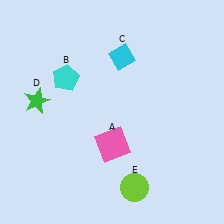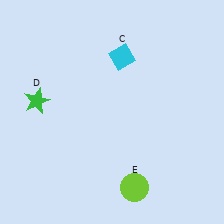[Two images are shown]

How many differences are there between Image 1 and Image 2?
There are 2 differences between the two images.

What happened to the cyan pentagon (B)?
The cyan pentagon (B) was removed in Image 2. It was in the top-left area of Image 1.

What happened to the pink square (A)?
The pink square (A) was removed in Image 2. It was in the bottom-right area of Image 1.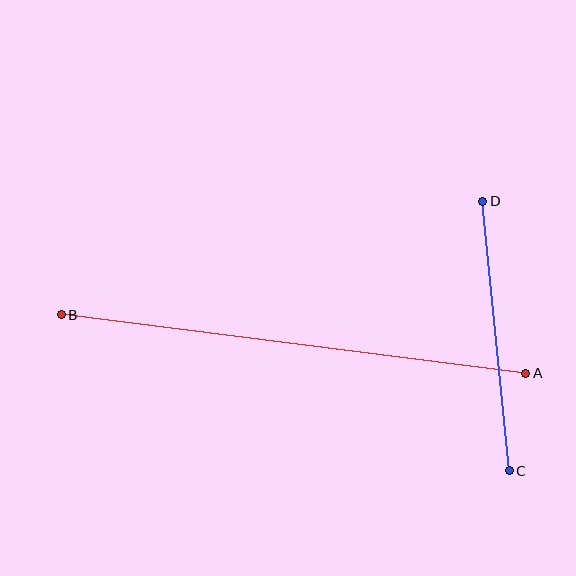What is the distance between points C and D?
The distance is approximately 271 pixels.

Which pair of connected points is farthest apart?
Points A and B are farthest apart.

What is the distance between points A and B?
The distance is approximately 468 pixels.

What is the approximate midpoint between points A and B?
The midpoint is at approximately (294, 344) pixels.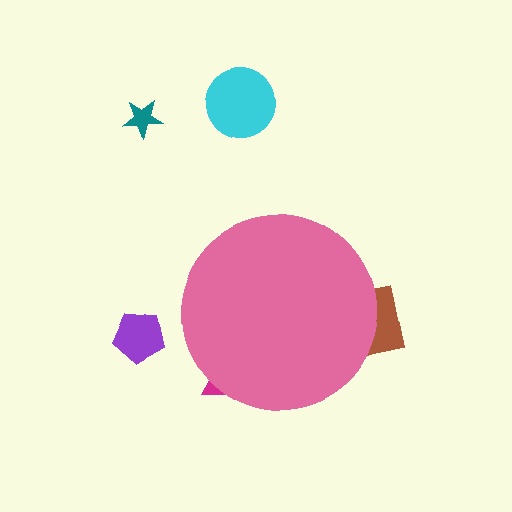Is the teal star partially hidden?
No, the teal star is fully visible.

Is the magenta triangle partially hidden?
Yes, the magenta triangle is partially hidden behind the pink circle.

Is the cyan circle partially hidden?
No, the cyan circle is fully visible.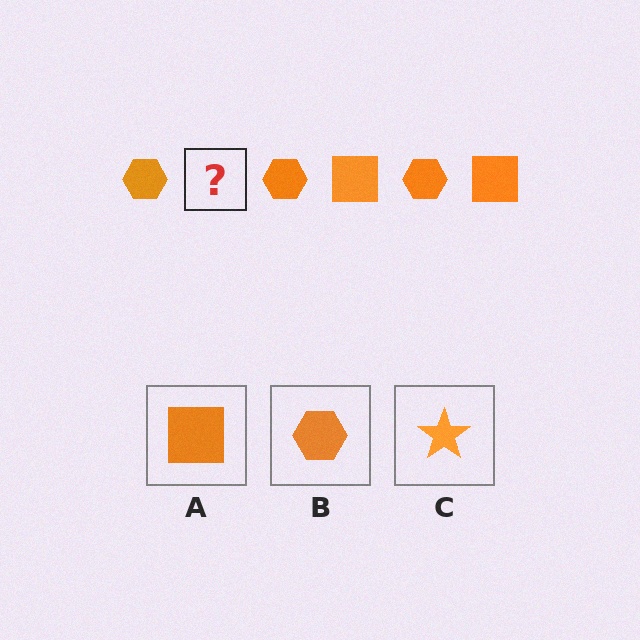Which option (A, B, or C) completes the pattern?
A.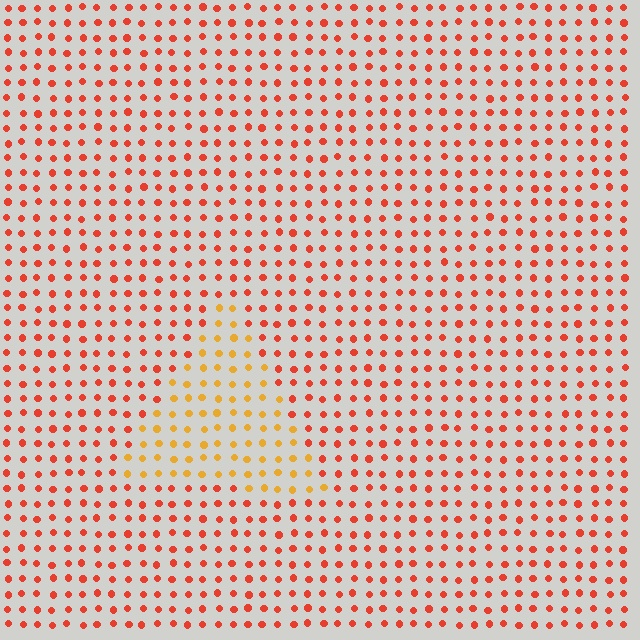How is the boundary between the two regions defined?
The boundary is defined purely by a slight shift in hue (about 35 degrees). Spacing, size, and orientation are identical on both sides.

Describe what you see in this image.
The image is filled with small red elements in a uniform arrangement. A triangle-shaped region is visible where the elements are tinted to a slightly different hue, forming a subtle color boundary.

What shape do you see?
I see a triangle.